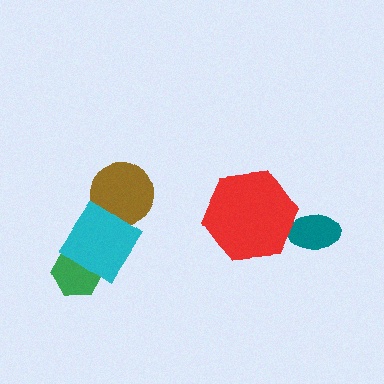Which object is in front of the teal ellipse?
The red hexagon is in front of the teal ellipse.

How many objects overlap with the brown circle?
1 object overlaps with the brown circle.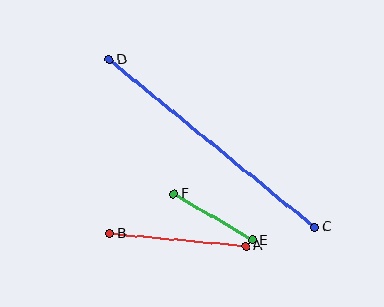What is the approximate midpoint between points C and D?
The midpoint is at approximately (212, 143) pixels.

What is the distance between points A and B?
The distance is approximately 136 pixels.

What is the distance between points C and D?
The distance is approximately 265 pixels.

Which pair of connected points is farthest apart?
Points C and D are farthest apart.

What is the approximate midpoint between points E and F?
The midpoint is at approximately (213, 217) pixels.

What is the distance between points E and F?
The distance is approximately 91 pixels.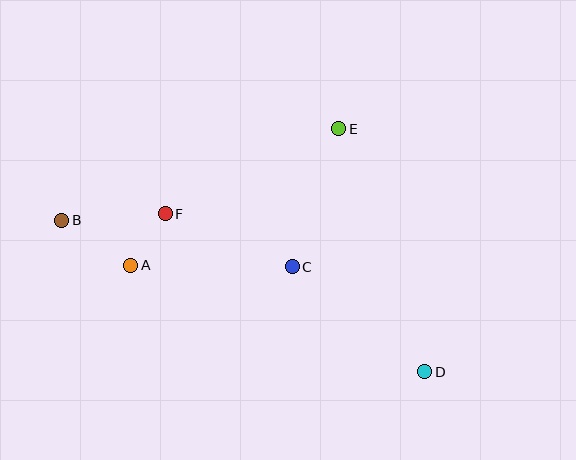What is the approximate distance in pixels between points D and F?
The distance between D and F is approximately 303 pixels.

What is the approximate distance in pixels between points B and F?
The distance between B and F is approximately 104 pixels.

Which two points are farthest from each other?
Points B and D are farthest from each other.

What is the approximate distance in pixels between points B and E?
The distance between B and E is approximately 291 pixels.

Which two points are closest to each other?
Points A and F are closest to each other.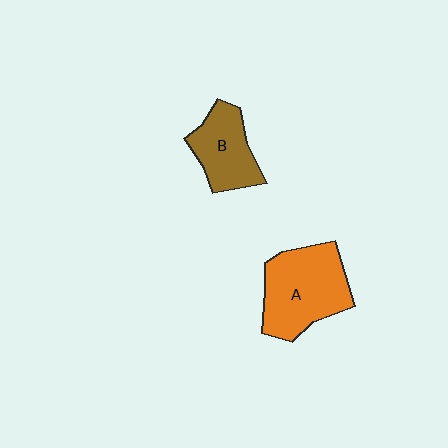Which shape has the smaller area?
Shape B (brown).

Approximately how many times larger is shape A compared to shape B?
Approximately 1.5 times.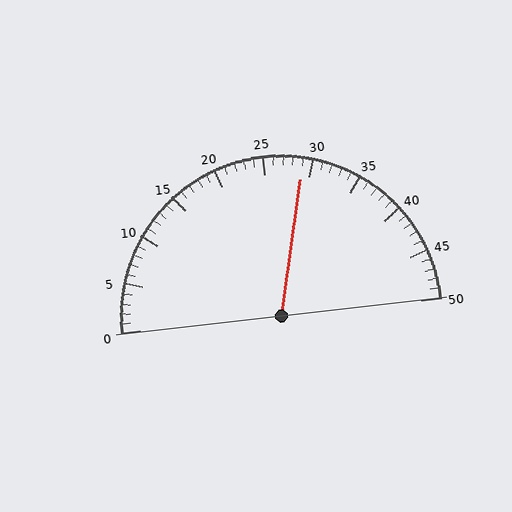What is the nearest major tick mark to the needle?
The nearest major tick mark is 30.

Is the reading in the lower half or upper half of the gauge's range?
The reading is in the upper half of the range (0 to 50).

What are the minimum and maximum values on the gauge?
The gauge ranges from 0 to 50.